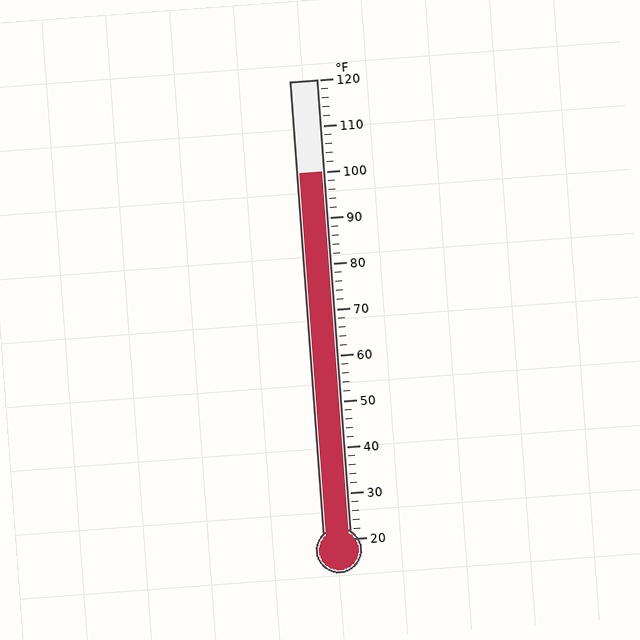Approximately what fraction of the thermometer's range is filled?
The thermometer is filled to approximately 80% of its range.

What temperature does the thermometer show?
The thermometer shows approximately 100°F.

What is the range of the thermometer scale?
The thermometer scale ranges from 20°F to 120°F.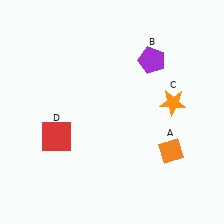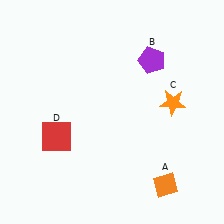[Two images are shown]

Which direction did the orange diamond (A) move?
The orange diamond (A) moved down.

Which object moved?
The orange diamond (A) moved down.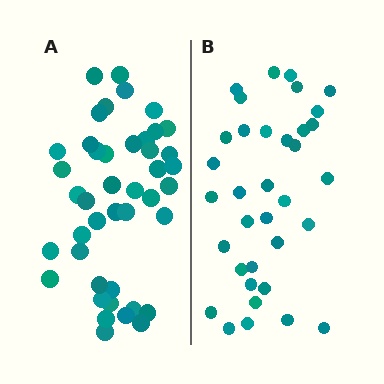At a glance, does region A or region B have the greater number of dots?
Region A (the left region) has more dots.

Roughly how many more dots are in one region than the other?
Region A has roughly 8 or so more dots than region B.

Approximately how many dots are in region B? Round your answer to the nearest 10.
About 40 dots. (The exact count is 35, which rounds to 40.)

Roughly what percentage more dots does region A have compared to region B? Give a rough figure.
About 25% more.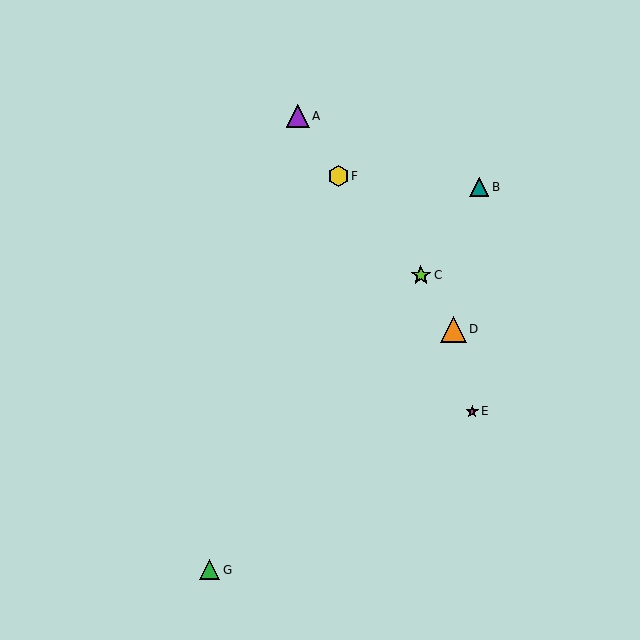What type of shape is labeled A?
Shape A is a purple triangle.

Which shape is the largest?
The orange triangle (labeled D) is the largest.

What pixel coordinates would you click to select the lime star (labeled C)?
Click at (421, 275) to select the lime star C.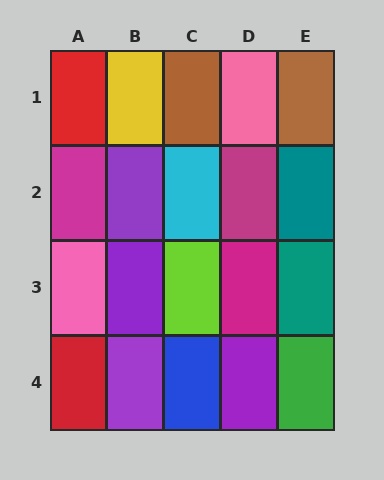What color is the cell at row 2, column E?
Teal.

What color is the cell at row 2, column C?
Cyan.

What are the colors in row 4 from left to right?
Red, purple, blue, purple, green.